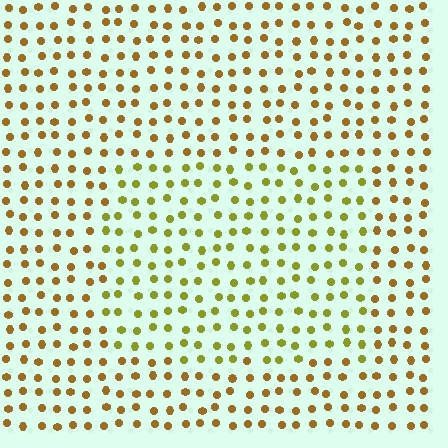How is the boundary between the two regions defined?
The boundary is defined purely by a slight shift in hue (about 33 degrees). Spacing, size, and orientation are identical on both sides.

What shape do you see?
I see a rectangle.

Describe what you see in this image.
The image is filled with small brown elements in a uniform arrangement. A rectangle-shaped region is visible where the elements are tinted to a slightly different hue, forming a subtle color boundary.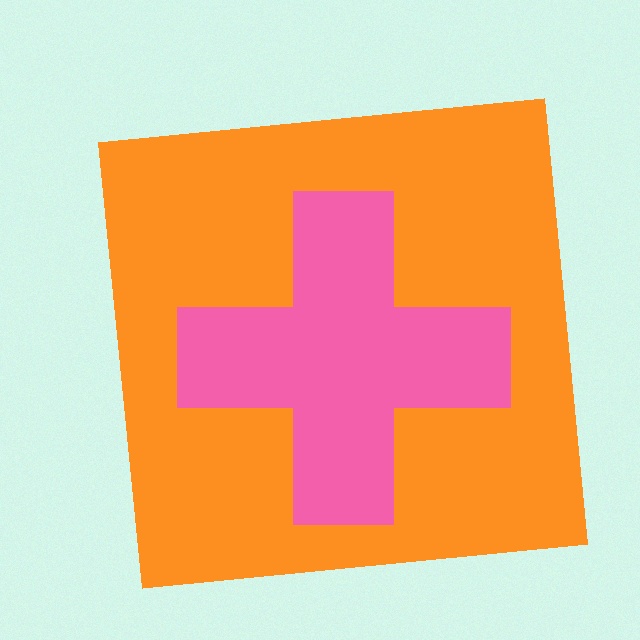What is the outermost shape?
The orange square.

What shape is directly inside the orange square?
The pink cross.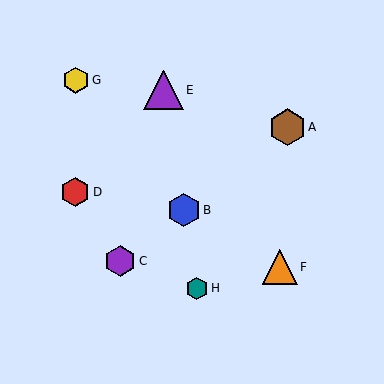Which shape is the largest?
The purple triangle (labeled E) is the largest.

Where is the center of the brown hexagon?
The center of the brown hexagon is at (287, 127).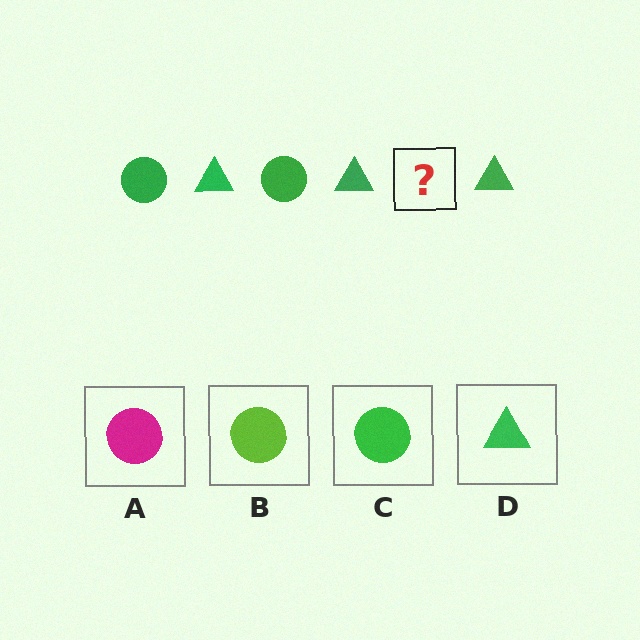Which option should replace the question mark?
Option C.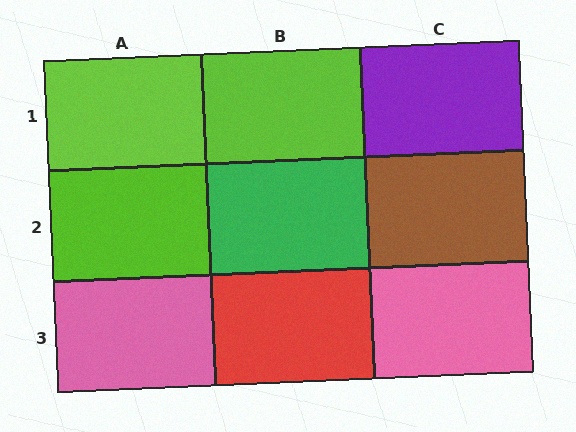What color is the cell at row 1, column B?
Lime.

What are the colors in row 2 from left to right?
Lime, green, brown.